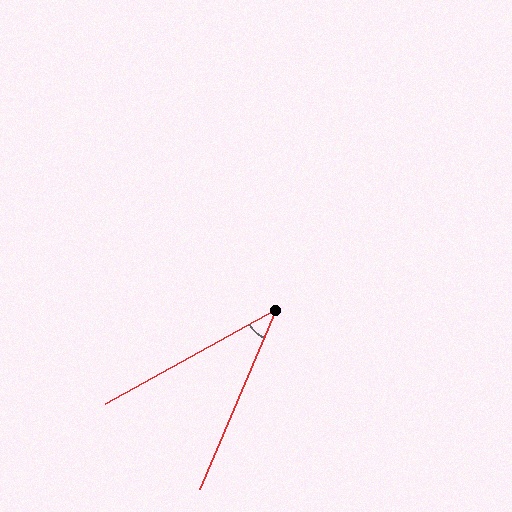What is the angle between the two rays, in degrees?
Approximately 38 degrees.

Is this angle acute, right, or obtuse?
It is acute.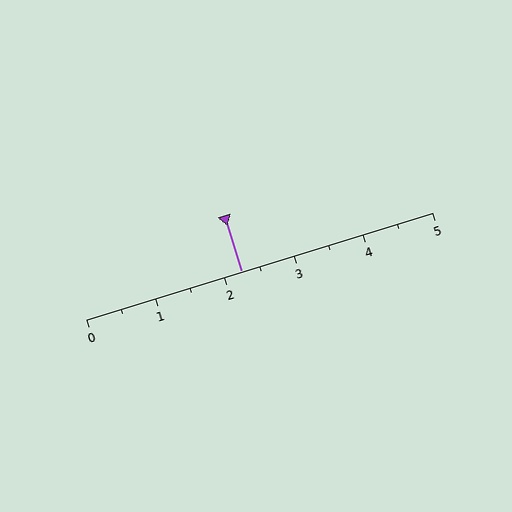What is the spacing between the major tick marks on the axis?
The major ticks are spaced 1 apart.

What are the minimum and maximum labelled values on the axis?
The axis runs from 0 to 5.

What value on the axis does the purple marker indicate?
The marker indicates approximately 2.2.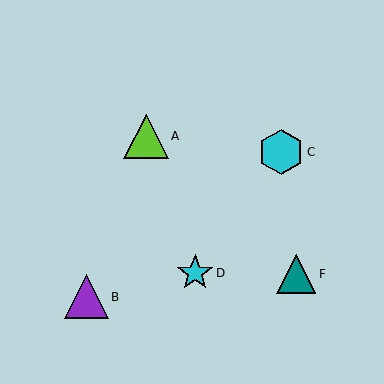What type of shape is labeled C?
Shape C is a cyan hexagon.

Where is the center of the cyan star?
The center of the cyan star is at (195, 273).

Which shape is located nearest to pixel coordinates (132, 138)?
The lime triangle (labeled A) at (146, 136) is nearest to that location.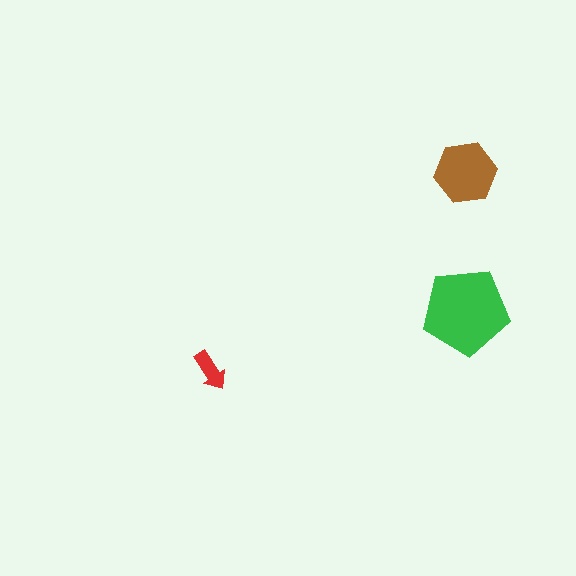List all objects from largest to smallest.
The green pentagon, the brown hexagon, the red arrow.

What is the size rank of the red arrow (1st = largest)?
3rd.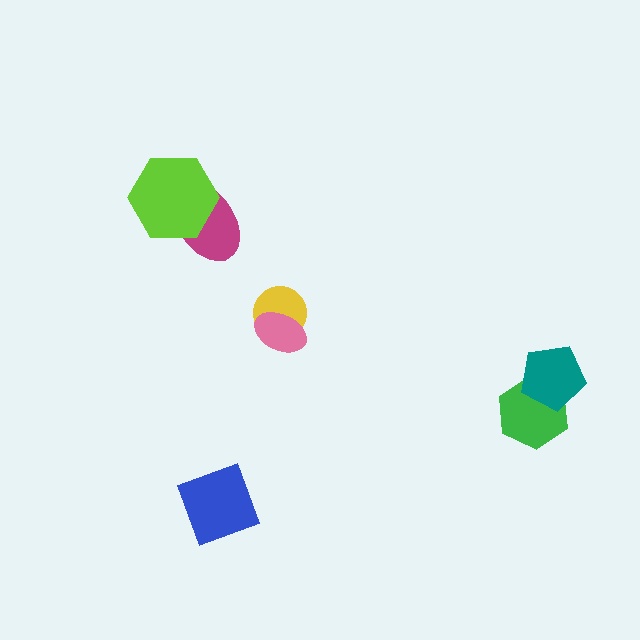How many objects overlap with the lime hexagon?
1 object overlaps with the lime hexagon.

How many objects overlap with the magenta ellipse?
1 object overlaps with the magenta ellipse.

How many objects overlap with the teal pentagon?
1 object overlaps with the teal pentagon.